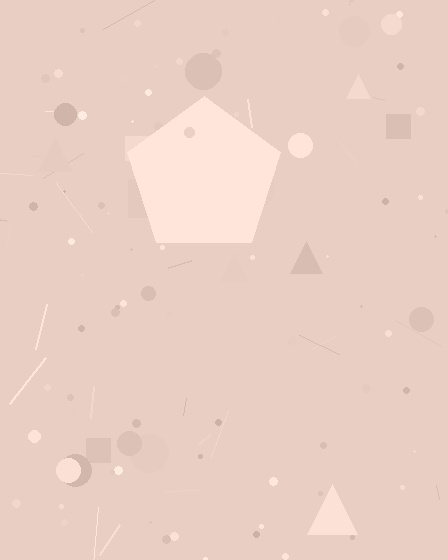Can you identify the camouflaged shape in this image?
The camouflaged shape is a pentagon.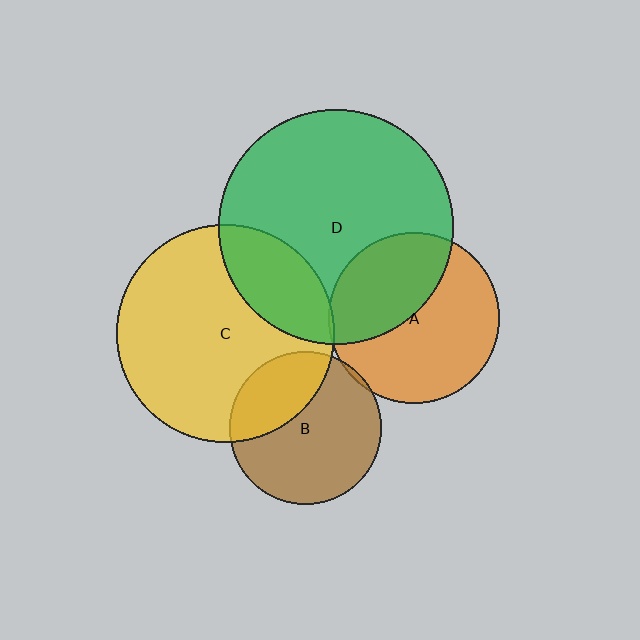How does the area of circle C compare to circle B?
Approximately 2.0 times.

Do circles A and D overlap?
Yes.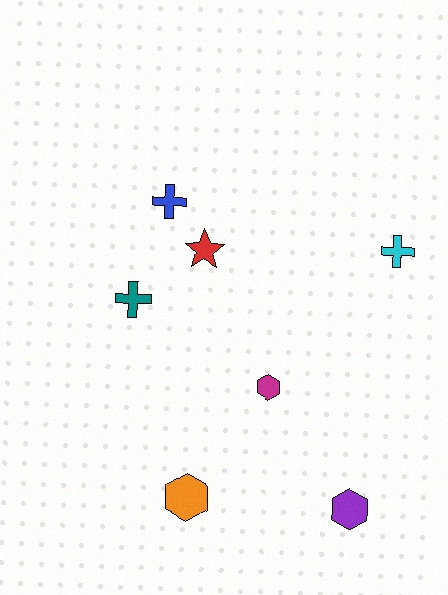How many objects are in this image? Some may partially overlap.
There are 7 objects.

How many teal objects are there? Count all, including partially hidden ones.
There is 1 teal object.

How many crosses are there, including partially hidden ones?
There are 3 crosses.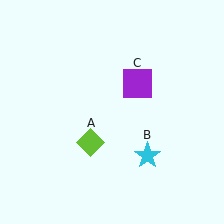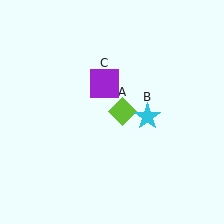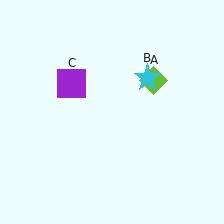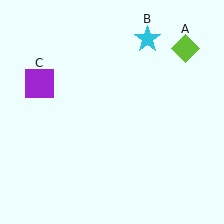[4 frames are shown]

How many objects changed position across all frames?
3 objects changed position: lime diamond (object A), cyan star (object B), purple square (object C).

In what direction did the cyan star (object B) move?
The cyan star (object B) moved up.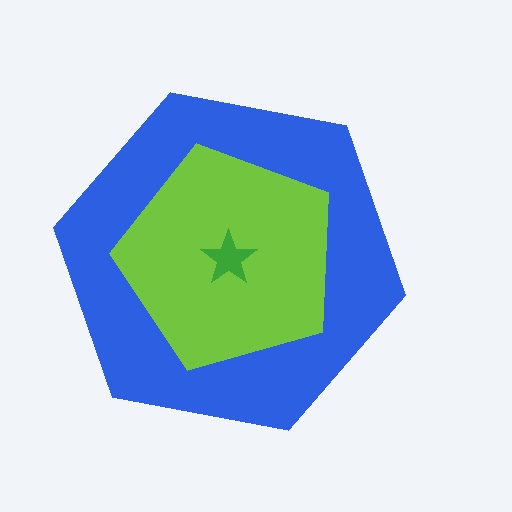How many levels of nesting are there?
3.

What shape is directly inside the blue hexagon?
The lime pentagon.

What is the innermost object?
The green star.